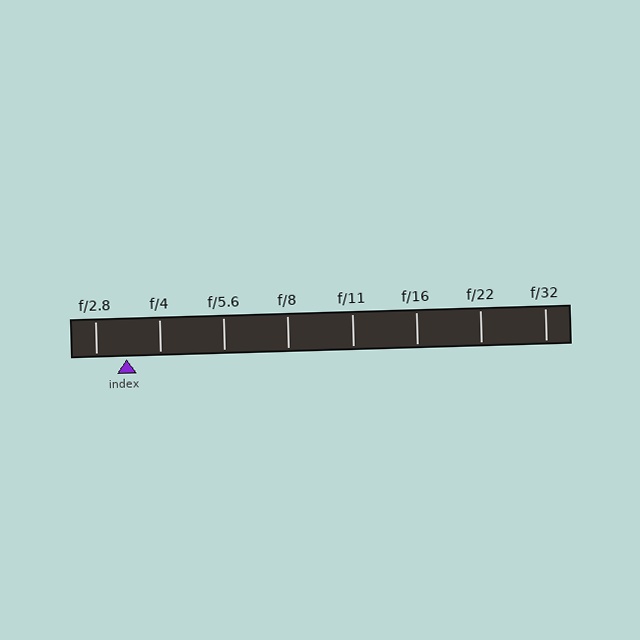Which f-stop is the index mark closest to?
The index mark is closest to f/2.8.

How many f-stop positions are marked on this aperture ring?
There are 8 f-stop positions marked.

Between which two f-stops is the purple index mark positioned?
The index mark is between f/2.8 and f/4.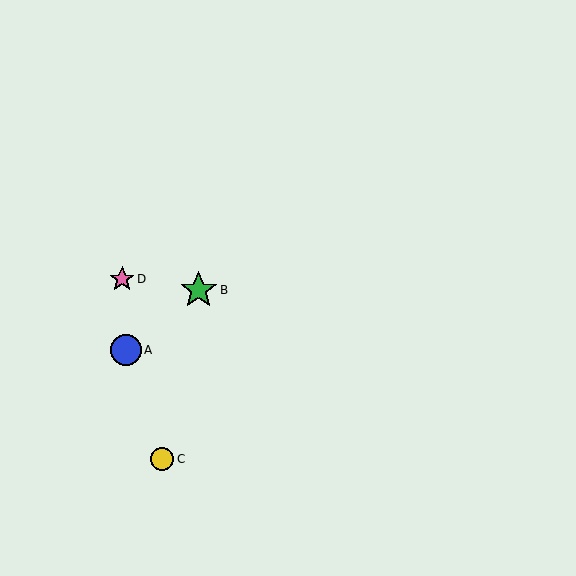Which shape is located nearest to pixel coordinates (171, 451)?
The yellow circle (labeled C) at (162, 459) is nearest to that location.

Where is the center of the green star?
The center of the green star is at (199, 290).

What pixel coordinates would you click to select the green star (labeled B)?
Click at (199, 290) to select the green star B.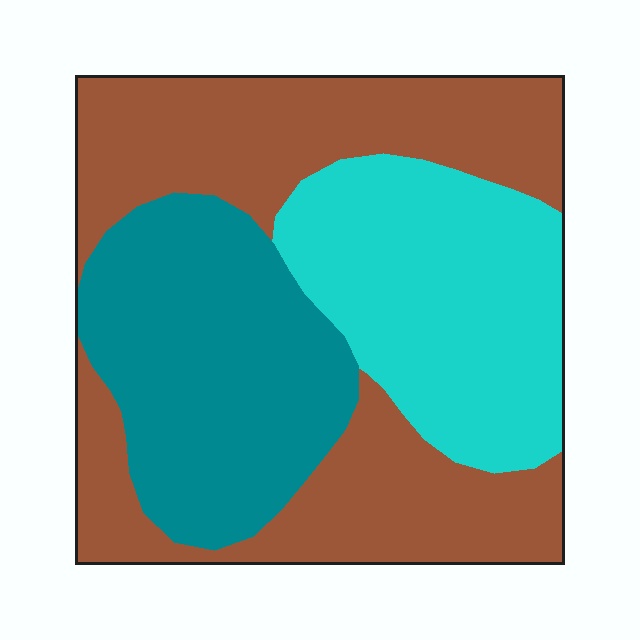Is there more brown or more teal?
Brown.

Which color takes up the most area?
Brown, at roughly 45%.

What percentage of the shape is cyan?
Cyan takes up about one quarter (1/4) of the shape.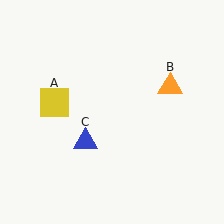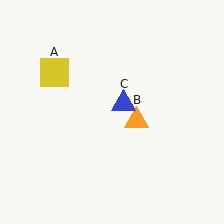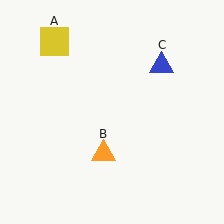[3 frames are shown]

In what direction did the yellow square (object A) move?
The yellow square (object A) moved up.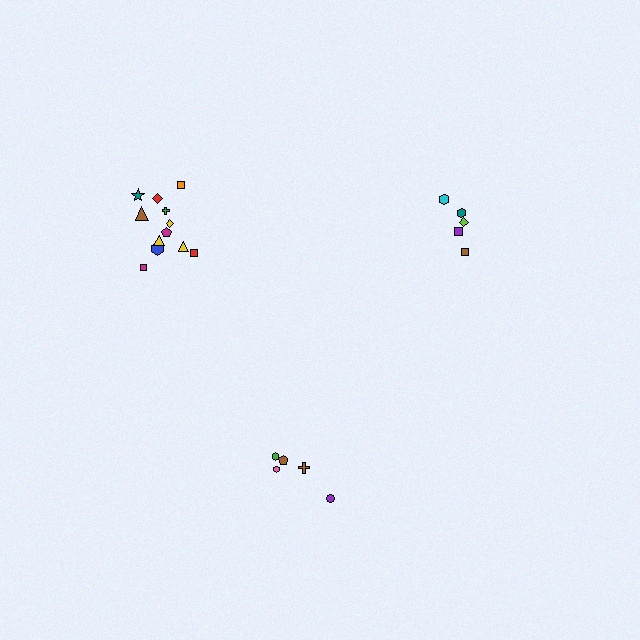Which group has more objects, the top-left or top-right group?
The top-left group.